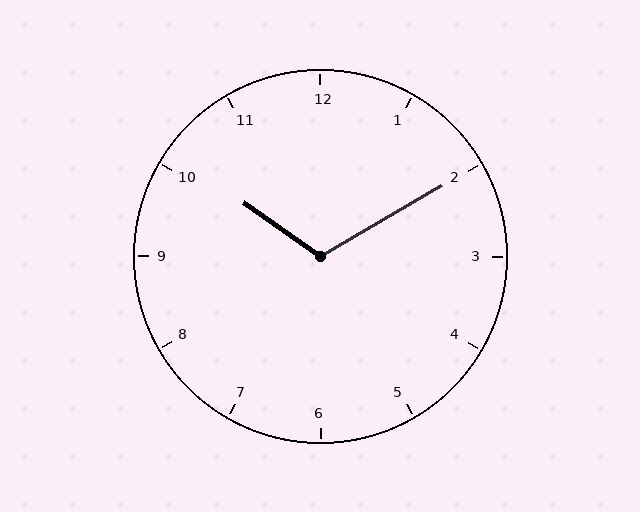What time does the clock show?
10:10.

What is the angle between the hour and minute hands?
Approximately 115 degrees.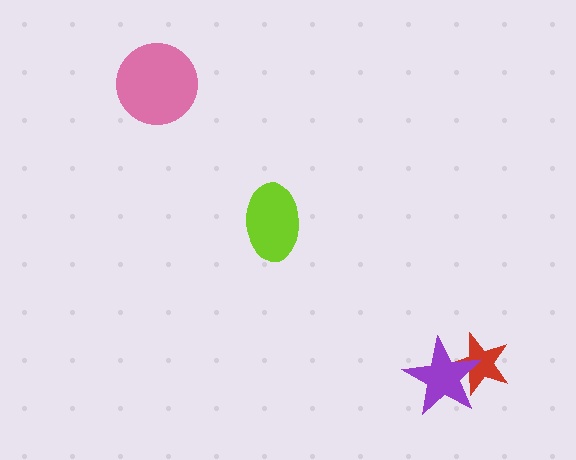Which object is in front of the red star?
The purple star is in front of the red star.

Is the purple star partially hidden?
No, no other shape covers it.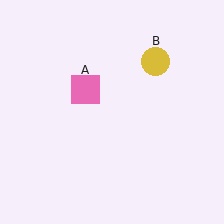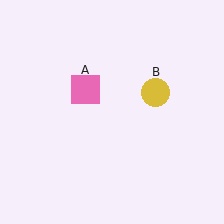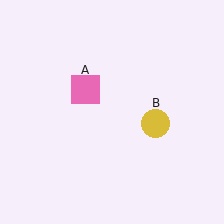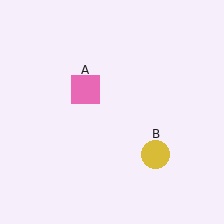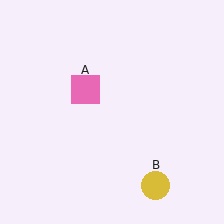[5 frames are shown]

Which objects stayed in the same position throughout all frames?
Pink square (object A) remained stationary.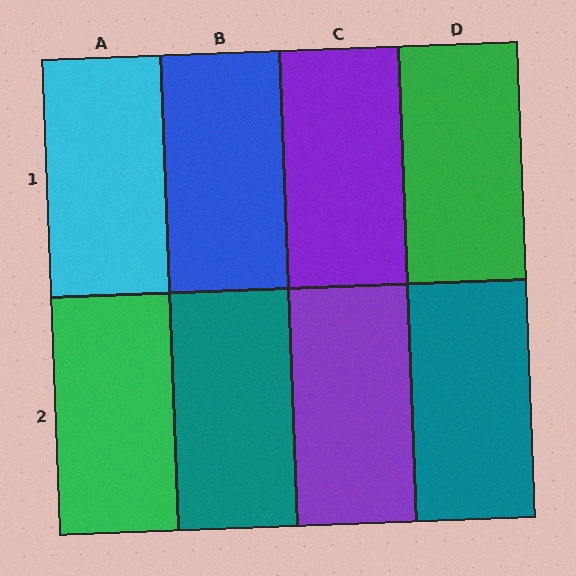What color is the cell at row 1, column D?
Green.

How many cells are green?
2 cells are green.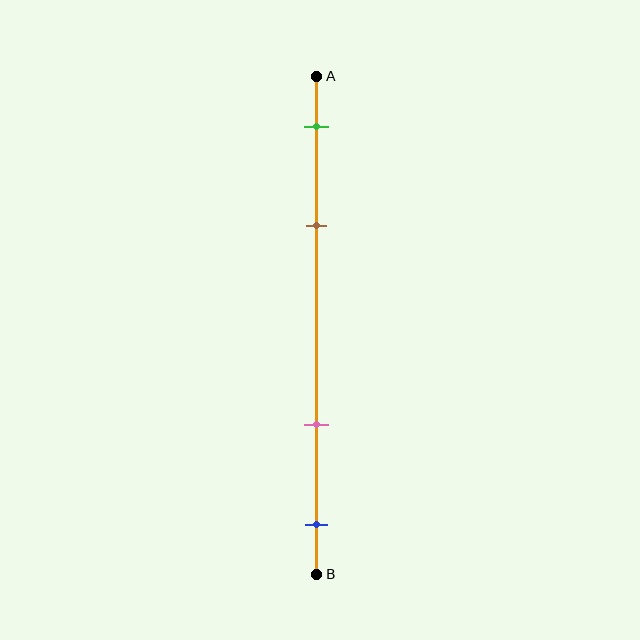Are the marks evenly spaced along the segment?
No, the marks are not evenly spaced.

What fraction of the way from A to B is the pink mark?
The pink mark is approximately 70% (0.7) of the way from A to B.